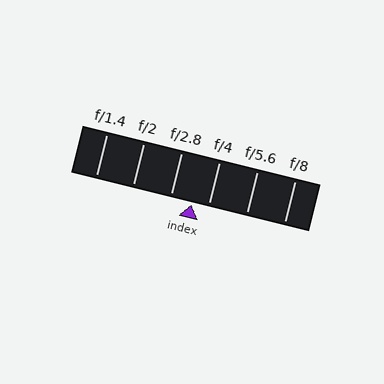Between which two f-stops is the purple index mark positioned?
The index mark is between f/2.8 and f/4.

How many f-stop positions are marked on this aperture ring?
There are 6 f-stop positions marked.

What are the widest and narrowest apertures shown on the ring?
The widest aperture shown is f/1.4 and the narrowest is f/8.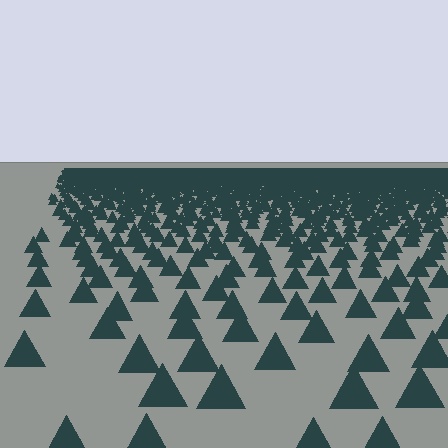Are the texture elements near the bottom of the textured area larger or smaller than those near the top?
Larger. Near the bottom, elements are closer to the viewer and appear at a bigger on-screen size.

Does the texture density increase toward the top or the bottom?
Density increases toward the top.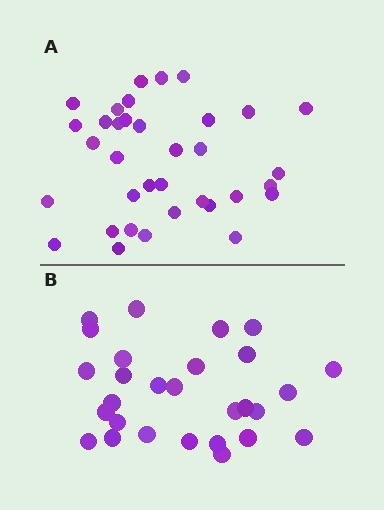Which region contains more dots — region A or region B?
Region A (the top region) has more dots.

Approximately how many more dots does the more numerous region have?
Region A has roughly 8 or so more dots than region B.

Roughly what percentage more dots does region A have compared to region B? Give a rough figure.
About 25% more.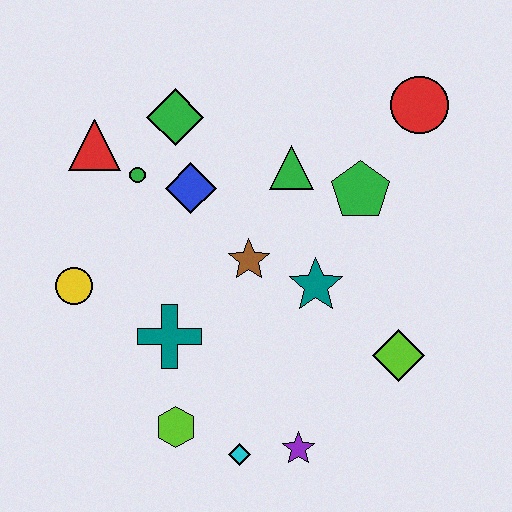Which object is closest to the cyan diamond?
The purple star is closest to the cyan diamond.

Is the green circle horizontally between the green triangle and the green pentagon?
No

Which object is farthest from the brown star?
The red circle is farthest from the brown star.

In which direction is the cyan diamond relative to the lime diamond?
The cyan diamond is to the left of the lime diamond.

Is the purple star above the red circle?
No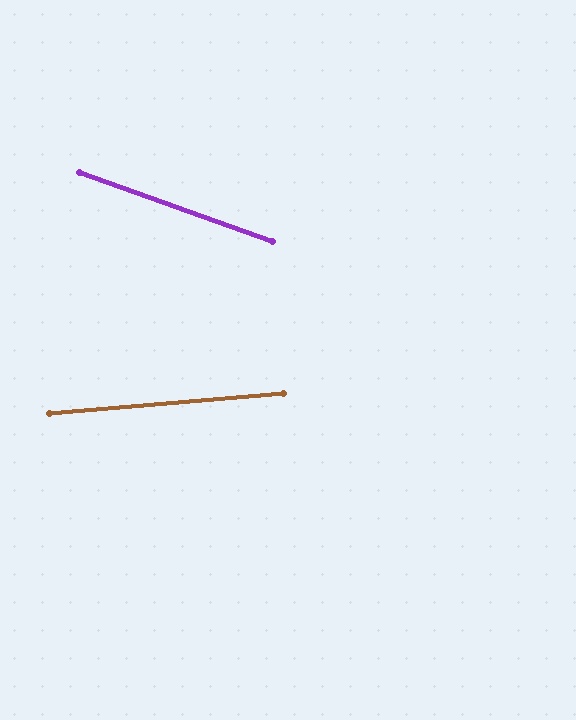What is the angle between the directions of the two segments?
Approximately 25 degrees.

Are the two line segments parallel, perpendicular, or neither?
Neither parallel nor perpendicular — they differ by about 25°.